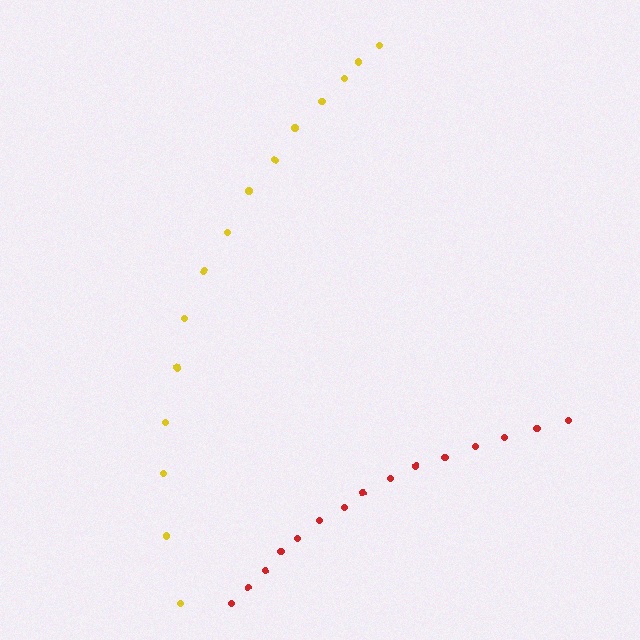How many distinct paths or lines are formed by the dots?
There are 2 distinct paths.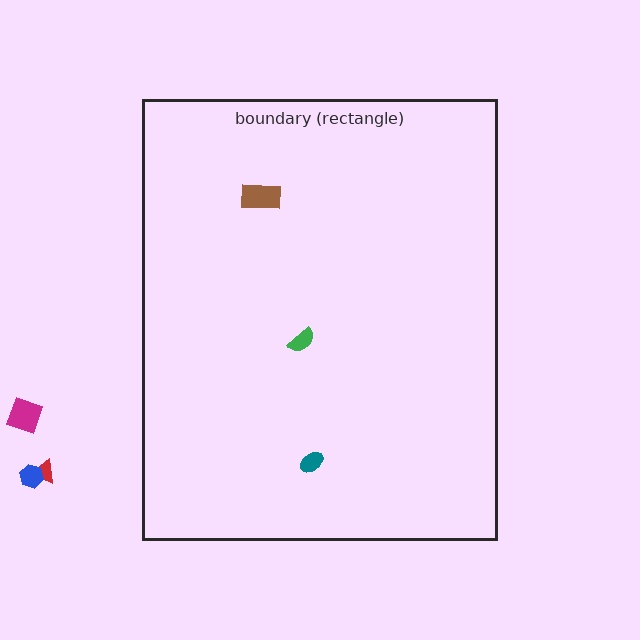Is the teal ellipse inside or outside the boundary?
Inside.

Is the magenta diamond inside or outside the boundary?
Outside.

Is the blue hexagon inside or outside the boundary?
Outside.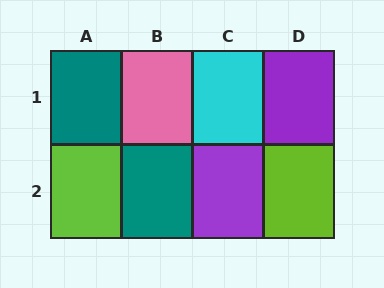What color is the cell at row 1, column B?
Pink.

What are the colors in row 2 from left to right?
Lime, teal, purple, lime.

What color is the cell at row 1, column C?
Cyan.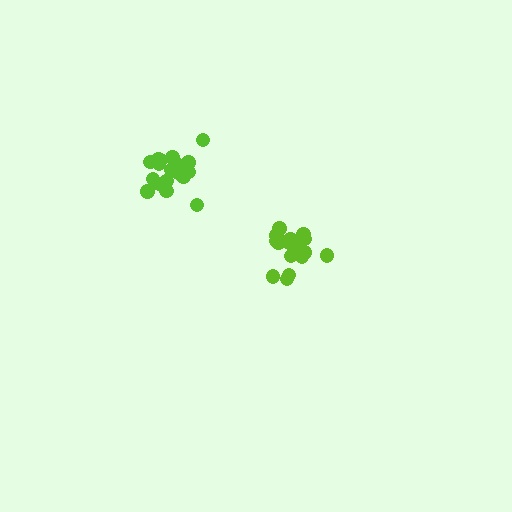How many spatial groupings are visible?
There are 2 spatial groupings.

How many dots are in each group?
Group 1: 16 dots, Group 2: 19 dots (35 total).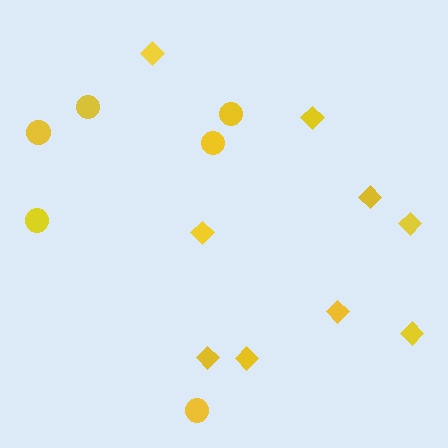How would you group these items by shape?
There are 2 groups: one group of circles (6) and one group of diamonds (9).